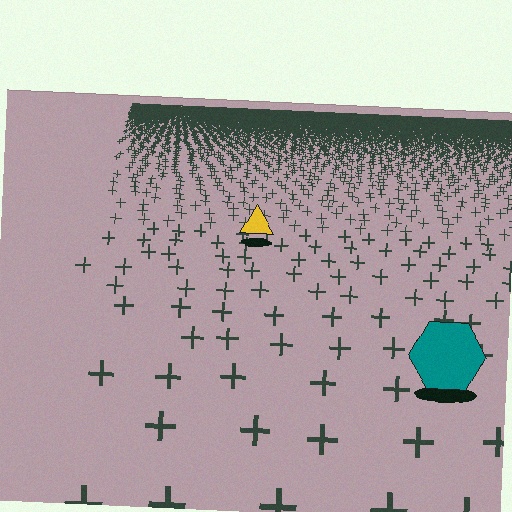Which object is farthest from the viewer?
The yellow triangle is farthest from the viewer. It appears smaller and the ground texture around it is denser.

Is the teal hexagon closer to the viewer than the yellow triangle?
Yes. The teal hexagon is closer — you can tell from the texture gradient: the ground texture is coarser near it.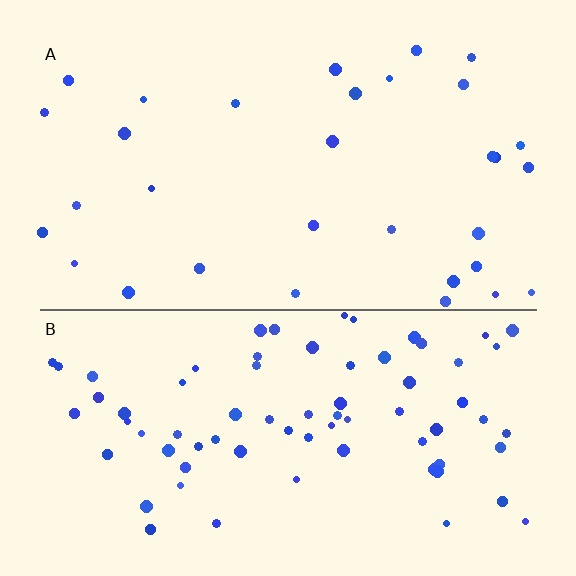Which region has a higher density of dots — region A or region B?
B (the bottom).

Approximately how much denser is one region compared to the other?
Approximately 2.4× — region B over region A.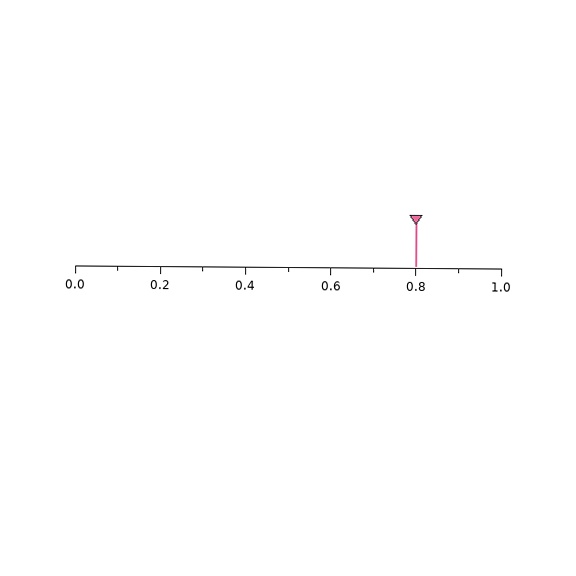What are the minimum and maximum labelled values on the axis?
The axis runs from 0.0 to 1.0.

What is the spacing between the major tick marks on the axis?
The major ticks are spaced 0.2 apart.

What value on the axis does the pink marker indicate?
The marker indicates approximately 0.8.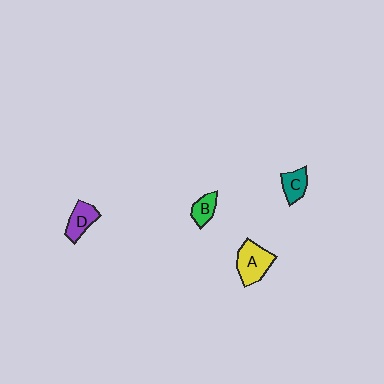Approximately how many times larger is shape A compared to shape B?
Approximately 1.9 times.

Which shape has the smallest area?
Shape B (green).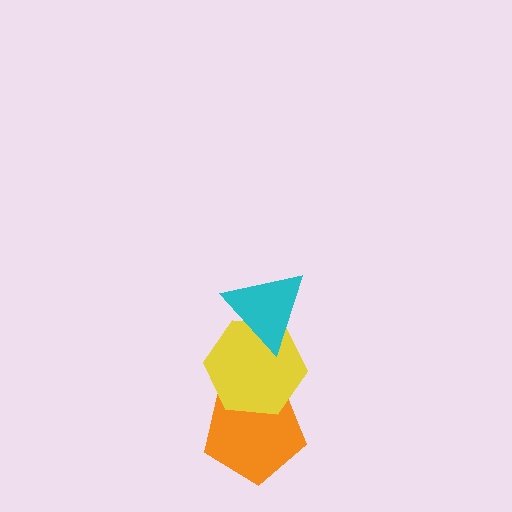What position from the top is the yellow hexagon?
The yellow hexagon is 2nd from the top.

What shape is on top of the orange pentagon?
The yellow hexagon is on top of the orange pentagon.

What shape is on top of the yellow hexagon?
The cyan triangle is on top of the yellow hexagon.